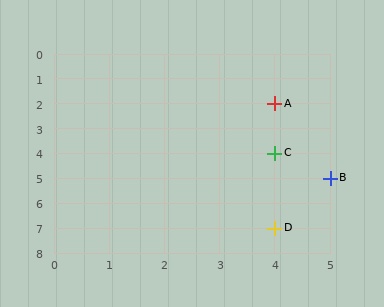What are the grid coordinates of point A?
Point A is at grid coordinates (4, 2).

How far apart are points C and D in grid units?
Points C and D are 3 rows apart.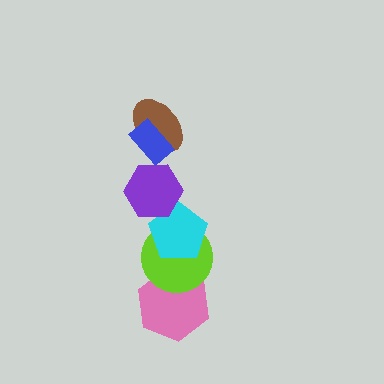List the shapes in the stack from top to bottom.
From top to bottom: the blue rectangle, the brown ellipse, the purple hexagon, the cyan pentagon, the lime circle, the pink hexagon.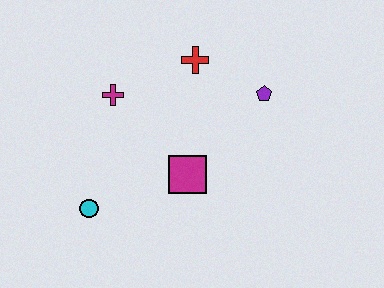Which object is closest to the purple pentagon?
The red cross is closest to the purple pentagon.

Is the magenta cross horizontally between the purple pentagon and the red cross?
No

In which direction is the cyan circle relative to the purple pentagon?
The cyan circle is to the left of the purple pentagon.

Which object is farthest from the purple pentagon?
The cyan circle is farthest from the purple pentagon.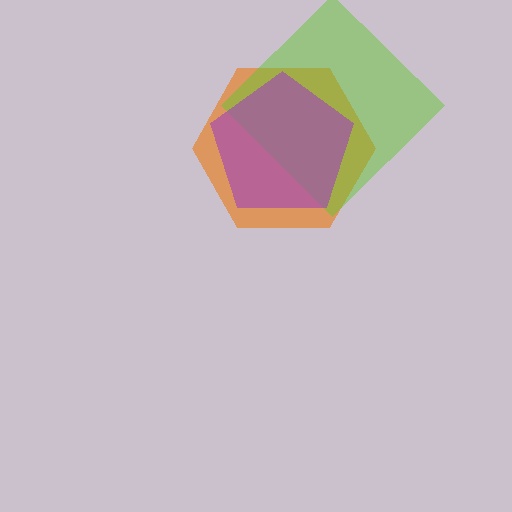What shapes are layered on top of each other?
The layered shapes are: an orange hexagon, a lime diamond, a purple pentagon.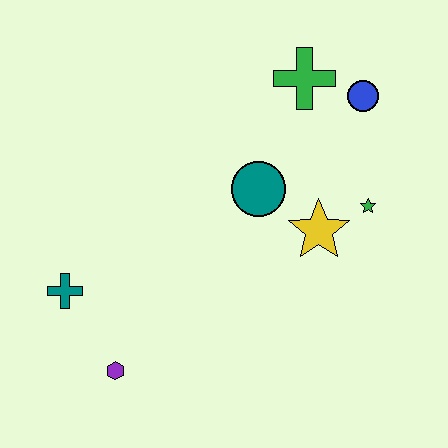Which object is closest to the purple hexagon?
The teal cross is closest to the purple hexagon.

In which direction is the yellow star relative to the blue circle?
The yellow star is below the blue circle.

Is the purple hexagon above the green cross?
No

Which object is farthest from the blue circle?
The purple hexagon is farthest from the blue circle.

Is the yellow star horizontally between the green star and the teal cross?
Yes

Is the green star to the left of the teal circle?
No